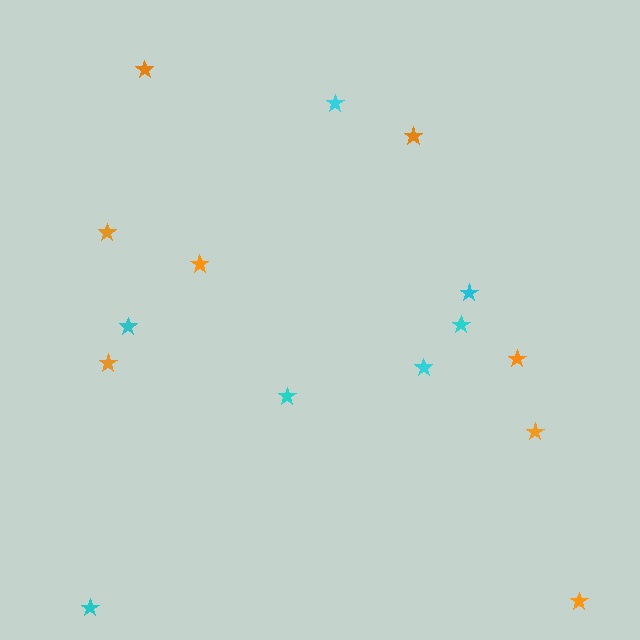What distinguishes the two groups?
There are 2 groups: one group of orange stars (8) and one group of cyan stars (7).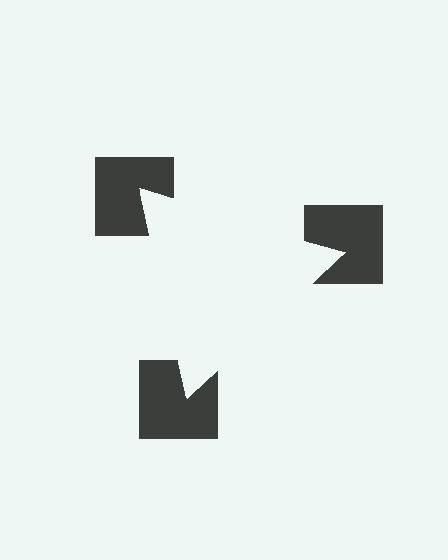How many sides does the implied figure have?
3 sides.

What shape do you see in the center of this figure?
An illusory triangle — its edges are inferred from the aligned wedge cuts in the notched squares, not physically drawn.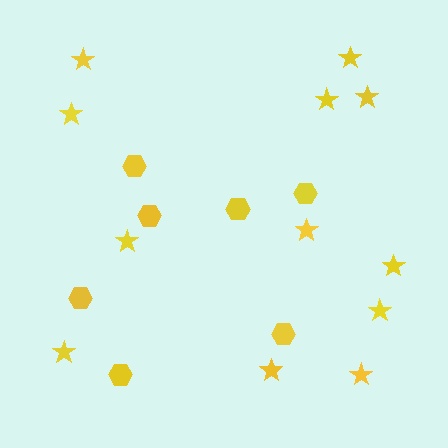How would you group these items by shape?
There are 2 groups: one group of hexagons (7) and one group of stars (12).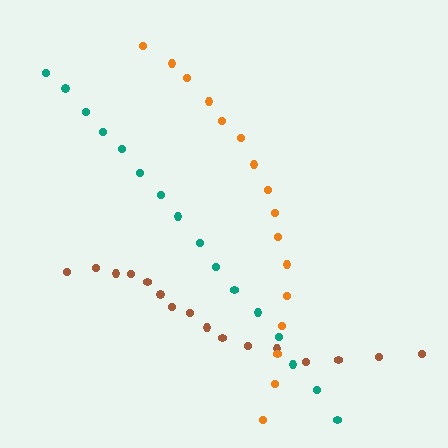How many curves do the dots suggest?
There are 3 distinct paths.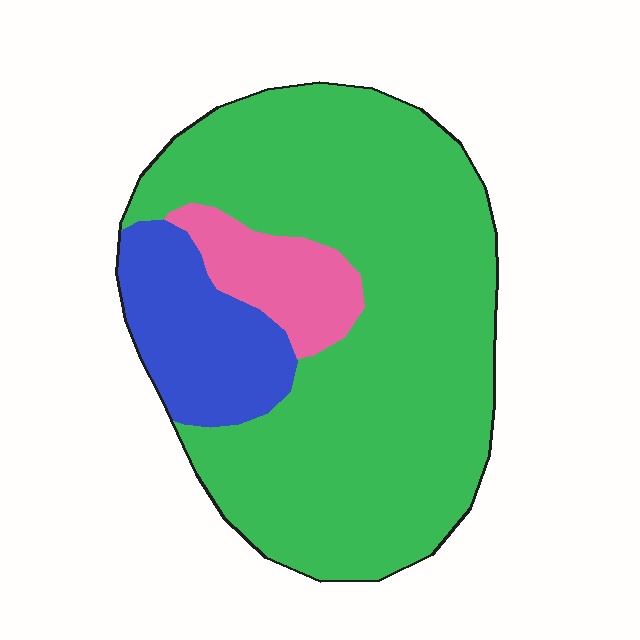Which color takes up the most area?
Green, at roughly 75%.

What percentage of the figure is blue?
Blue takes up less than a quarter of the figure.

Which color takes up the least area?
Pink, at roughly 10%.